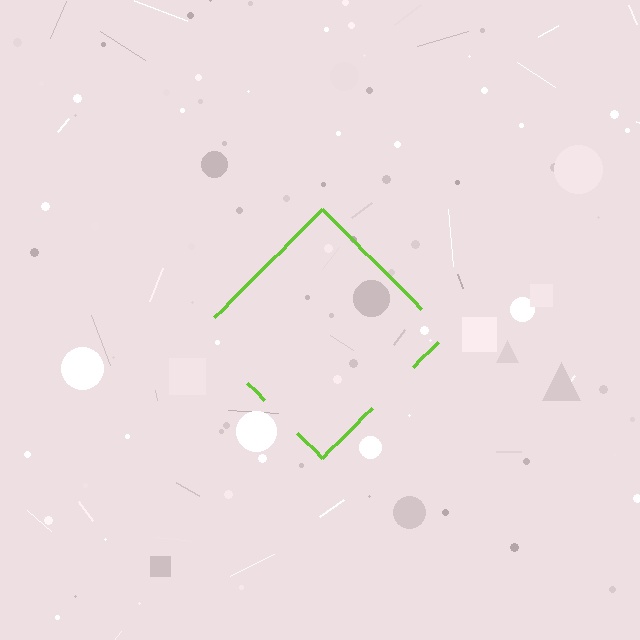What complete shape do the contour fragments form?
The contour fragments form a diamond.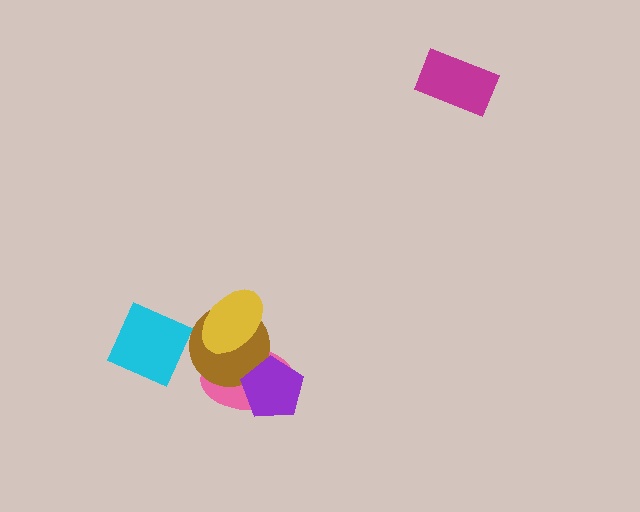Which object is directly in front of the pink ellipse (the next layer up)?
The brown circle is directly in front of the pink ellipse.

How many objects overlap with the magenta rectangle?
0 objects overlap with the magenta rectangle.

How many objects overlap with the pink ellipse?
3 objects overlap with the pink ellipse.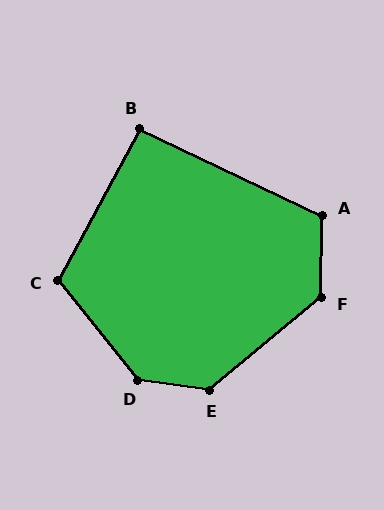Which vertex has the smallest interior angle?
B, at approximately 93 degrees.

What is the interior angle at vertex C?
Approximately 113 degrees (obtuse).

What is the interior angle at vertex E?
Approximately 132 degrees (obtuse).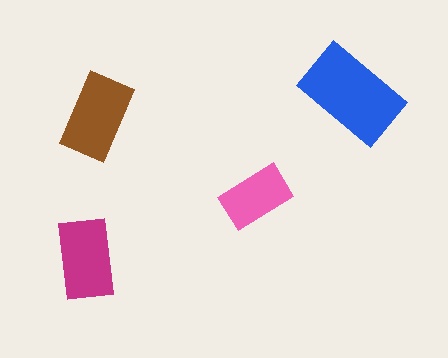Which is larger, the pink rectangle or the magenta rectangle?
The magenta one.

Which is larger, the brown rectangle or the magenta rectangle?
The brown one.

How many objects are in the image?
There are 4 objects in the image.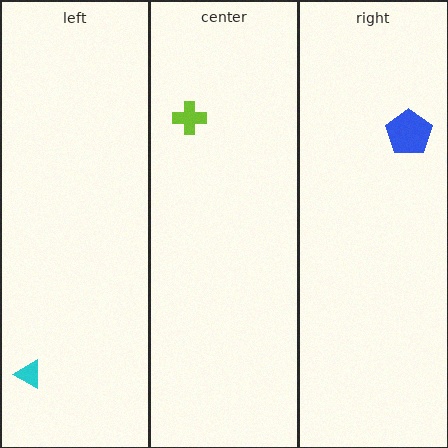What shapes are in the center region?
The lime cross.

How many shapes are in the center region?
1.